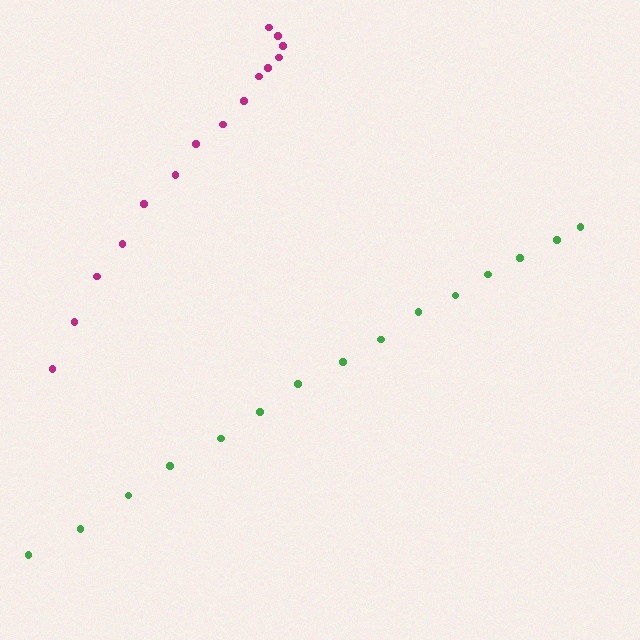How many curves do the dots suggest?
There are 2 distinct paths.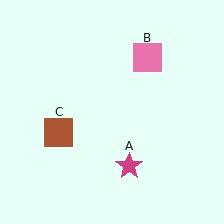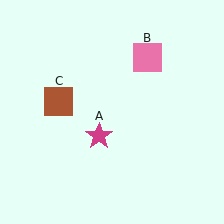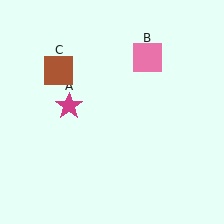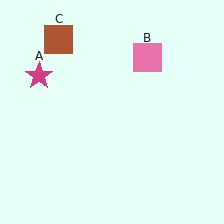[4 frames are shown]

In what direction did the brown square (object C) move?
The brown square (object C) moved up.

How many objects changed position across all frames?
2 objects changed position: magenta star (object A), brown square (object C).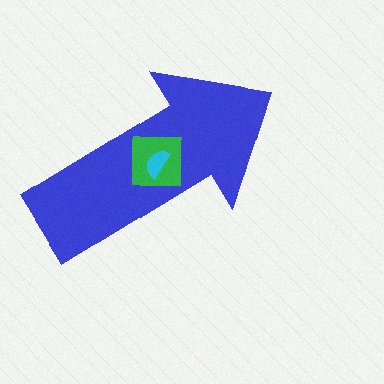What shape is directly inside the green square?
The cyan semicircle.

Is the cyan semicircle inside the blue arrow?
Yes.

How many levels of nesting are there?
3.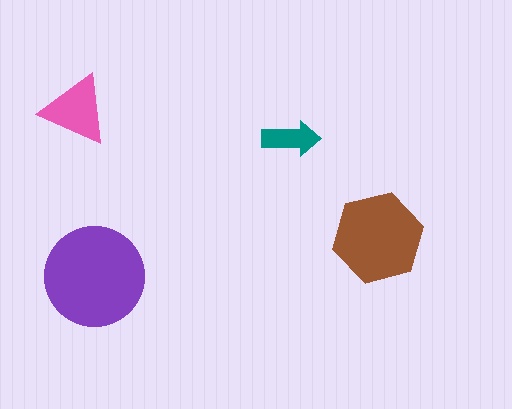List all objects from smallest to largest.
The teal arrow, the pink triangle, the brown hexagon, the purple circle.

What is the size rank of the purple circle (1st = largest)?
1st.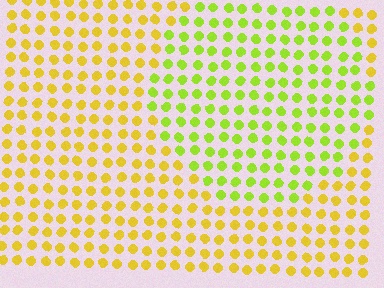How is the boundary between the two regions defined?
The boundary is defined purely by a slight shift in hue (about 35 degrees). Spacing, size, and orientation are identical on both sides.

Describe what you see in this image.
The image is filled with small yellow elements in a uniform arrangement. A circle-shaped region is visible where the elements are tinted to a slightly different hue, forming a subtle color boundary.